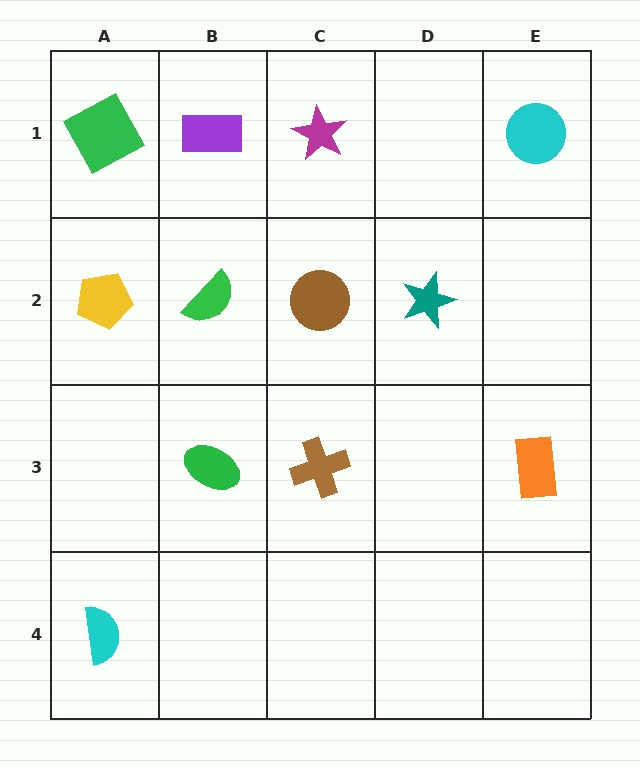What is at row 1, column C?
A magenta star.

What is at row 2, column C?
A brown circle.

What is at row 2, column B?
A green semicircle.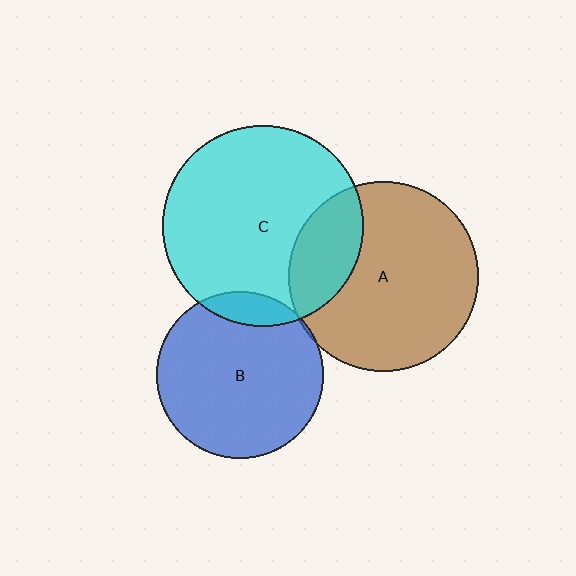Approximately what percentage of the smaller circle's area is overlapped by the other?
Approximately 25%.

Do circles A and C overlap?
Yes.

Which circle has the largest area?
Circle C (cyan).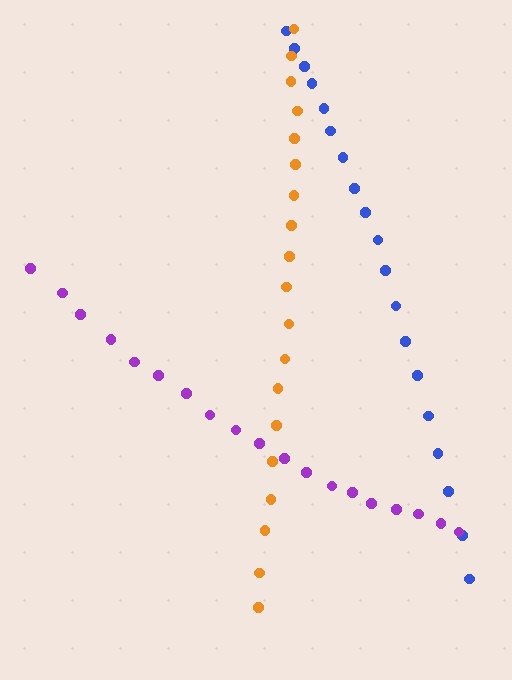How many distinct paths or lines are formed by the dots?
There are 3 distinct paths.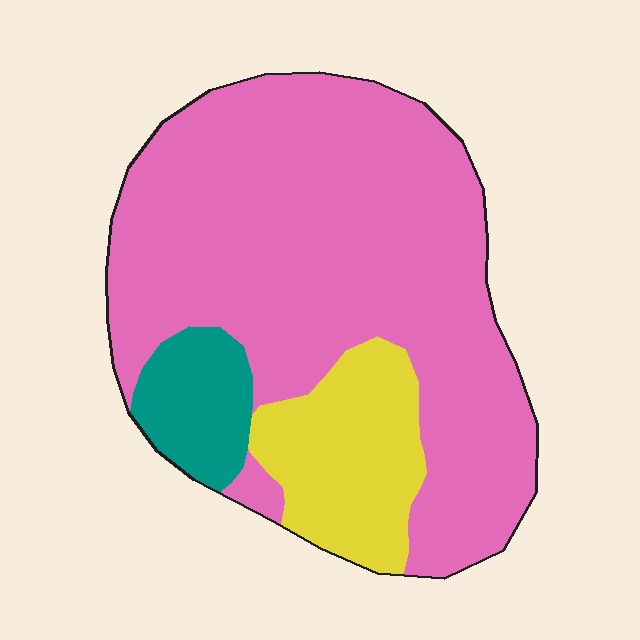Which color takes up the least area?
Teal, at roughly 10%.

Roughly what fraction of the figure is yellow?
Yellow covers about 15% of the figure.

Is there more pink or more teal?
Pink.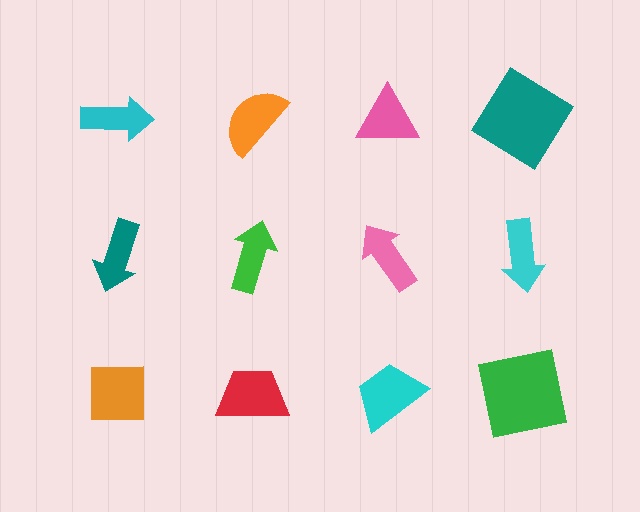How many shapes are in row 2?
4 shapes.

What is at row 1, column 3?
A pink triangle.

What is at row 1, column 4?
A teal diamond.